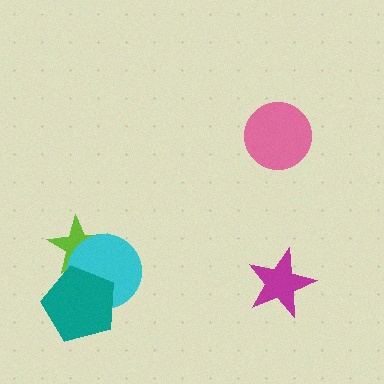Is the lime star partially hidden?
Yes, it is partially covered by another shape.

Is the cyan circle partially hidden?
Yes, it is partially covered by another shape.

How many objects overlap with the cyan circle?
2 objects overlap with the cyan circle.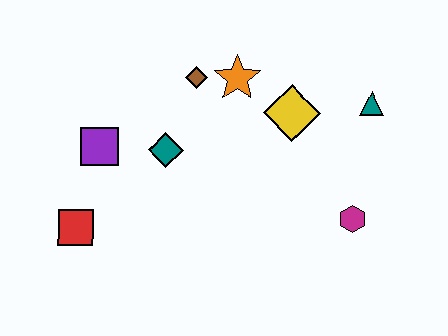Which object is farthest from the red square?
The teal triangle is farthest from the red square.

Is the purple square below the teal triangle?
Yes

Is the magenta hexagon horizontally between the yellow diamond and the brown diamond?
No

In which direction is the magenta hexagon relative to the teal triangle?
The magenta hexagon is below the teal triangle.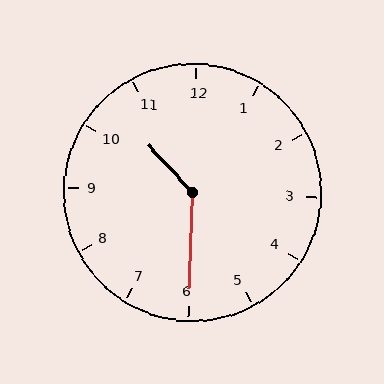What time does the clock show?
10:30.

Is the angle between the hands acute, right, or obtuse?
It is obtuse.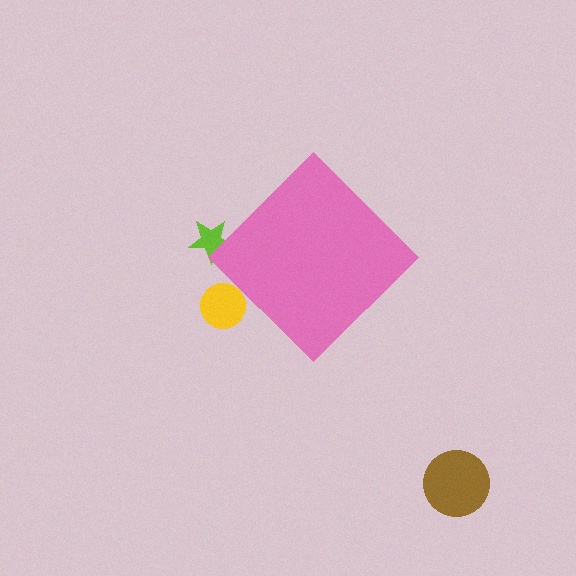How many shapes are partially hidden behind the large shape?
2 shapes are partially hidden.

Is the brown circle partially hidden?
No, the brown circle is fully visible.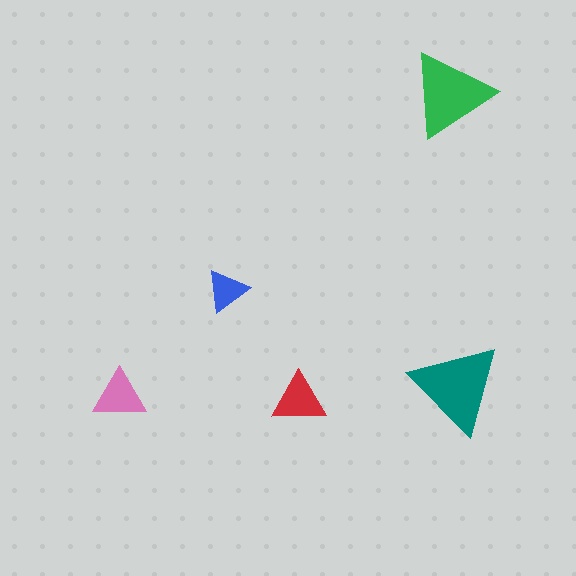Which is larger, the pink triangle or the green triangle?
The green one.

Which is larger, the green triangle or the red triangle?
The green one.